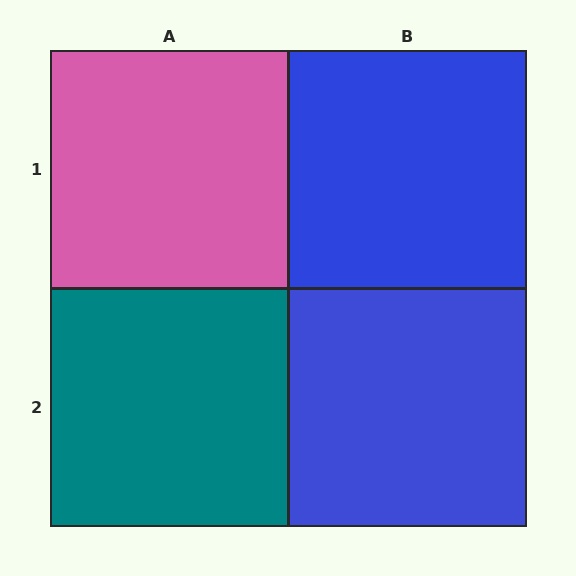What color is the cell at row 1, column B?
Blue.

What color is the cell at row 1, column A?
Pink.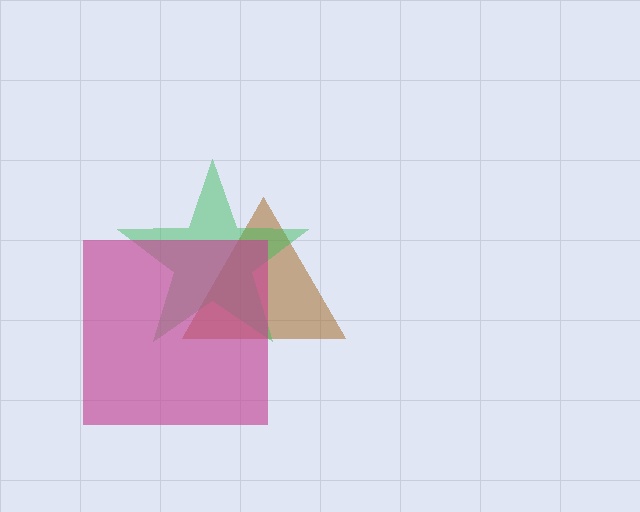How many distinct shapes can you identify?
There are 3 distinct shapes: a brown triangle, a green star, a magenta square.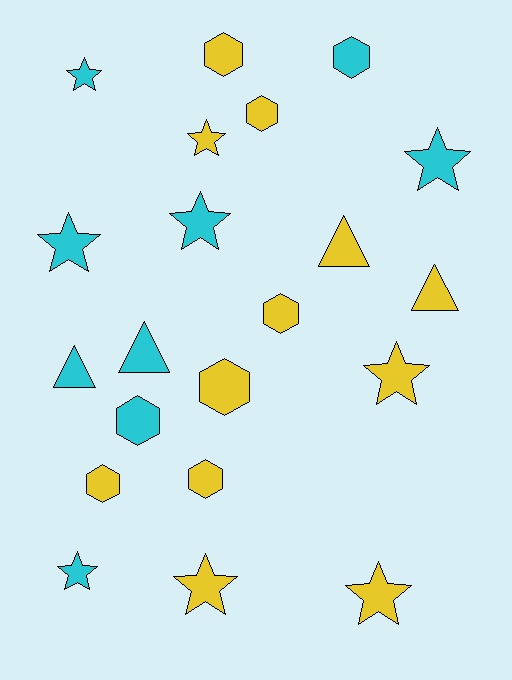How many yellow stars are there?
There are 4 yellow stars.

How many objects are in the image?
There are 21 objects.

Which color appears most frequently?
Yellow, with 12 objects.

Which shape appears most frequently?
Star, with 9 objects.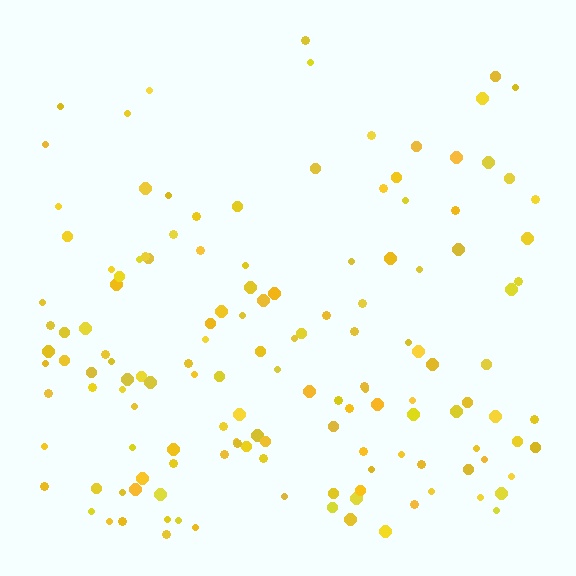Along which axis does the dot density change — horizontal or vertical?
Vertical.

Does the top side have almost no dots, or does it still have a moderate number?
Still a moderate number, just noticeably fewer than the bottom.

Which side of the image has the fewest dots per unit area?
The top.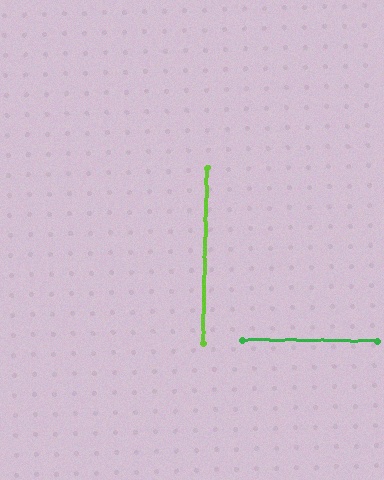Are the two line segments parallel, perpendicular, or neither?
Perpendicular — they meet at approximately 89°.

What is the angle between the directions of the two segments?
Approximately 89 degrees.